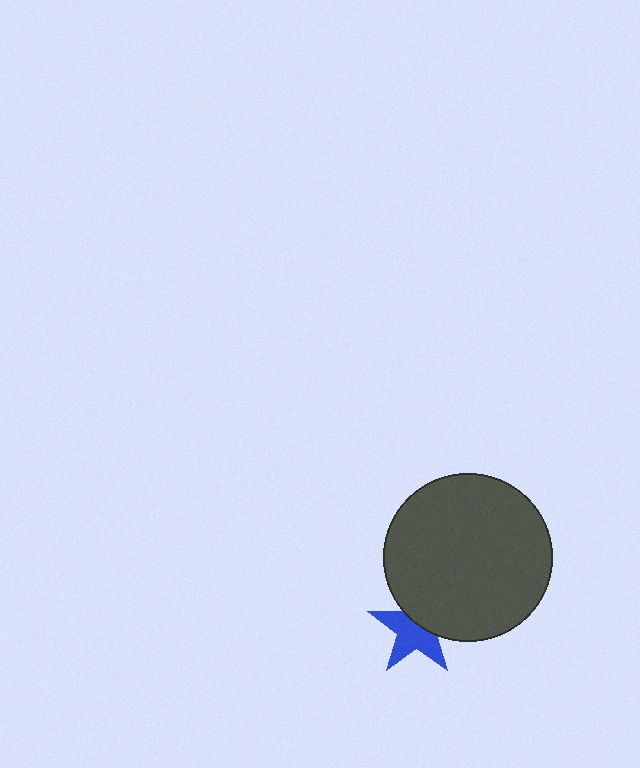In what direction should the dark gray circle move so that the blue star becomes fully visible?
The dark gray circle should move up. That is the shortest direction to clear the overlap and leave the blue star fully visible.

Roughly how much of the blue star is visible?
About half of it is visible (roughly 59%).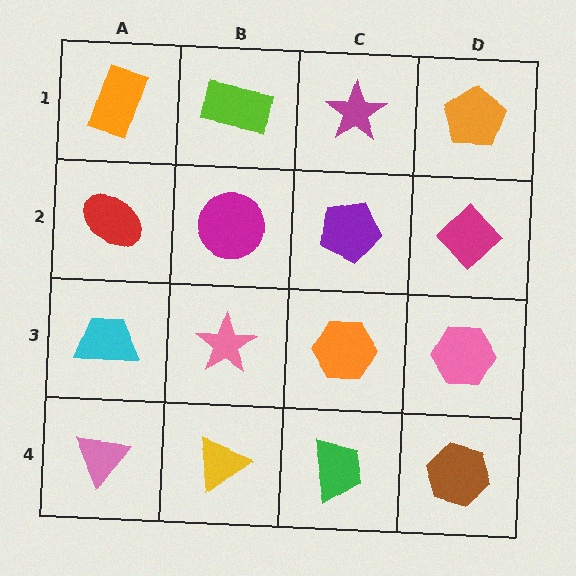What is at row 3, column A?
A cyan trapezoid.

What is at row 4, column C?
A green trapezoid.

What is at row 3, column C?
An orange hexagon.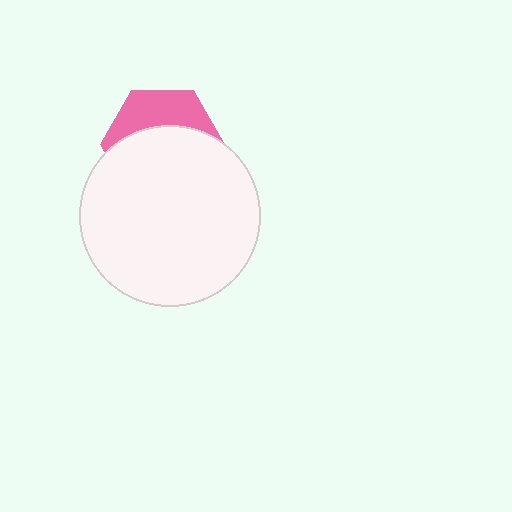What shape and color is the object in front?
The object in front is a white circle.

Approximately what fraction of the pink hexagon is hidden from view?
Roughly 64% of the pink hexagon is hidden behind the white circle.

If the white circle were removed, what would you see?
You would see the complete pink hexagon.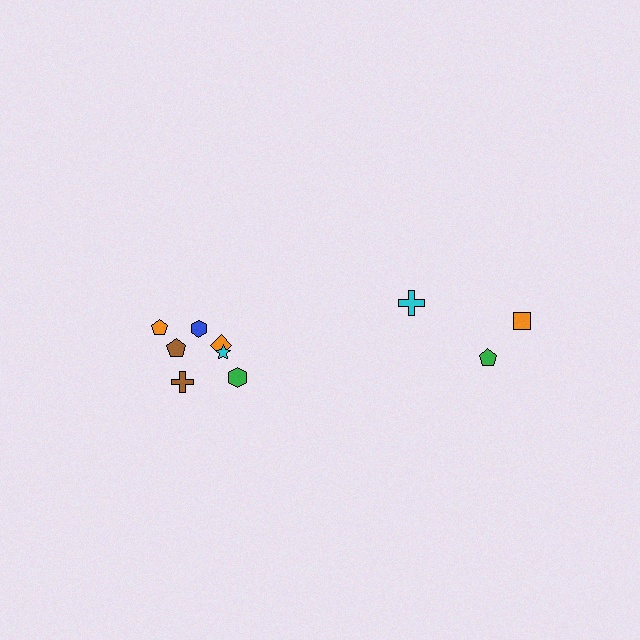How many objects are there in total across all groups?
There are 10 objects.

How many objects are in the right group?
There are 3 objects.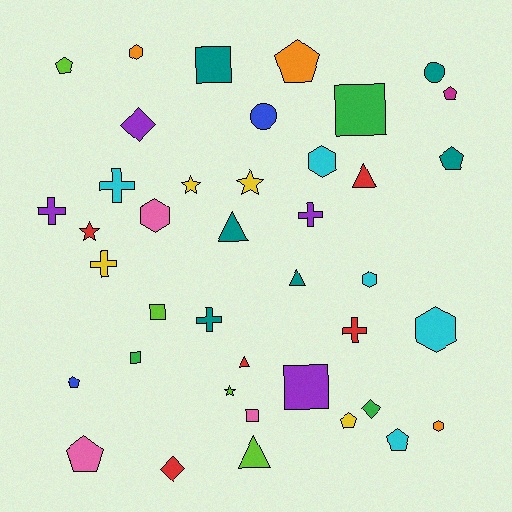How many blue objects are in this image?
There are 2 blue objects.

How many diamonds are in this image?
There are 3 diamonds.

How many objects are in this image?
There are 40 objects.